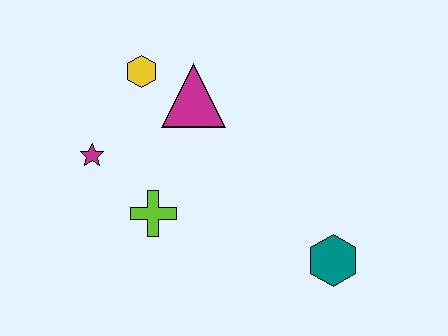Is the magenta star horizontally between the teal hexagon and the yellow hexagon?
No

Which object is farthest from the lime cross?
The teal hexagon is farthest from the lime cross.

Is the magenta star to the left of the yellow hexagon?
Yes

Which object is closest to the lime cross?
The magenta star is closest to the lime cross.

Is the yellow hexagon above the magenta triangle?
Yes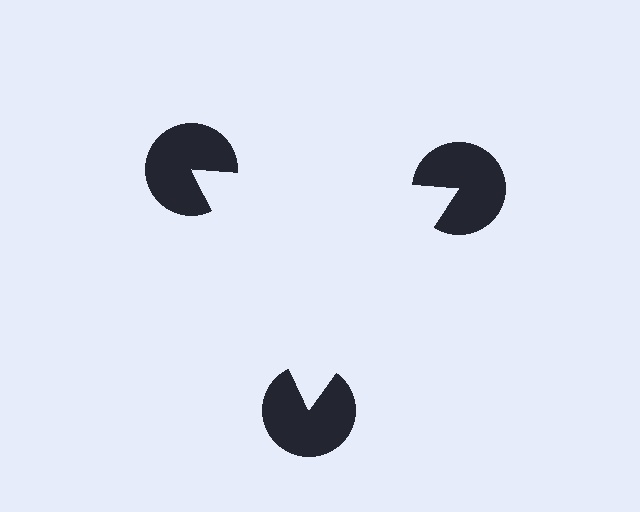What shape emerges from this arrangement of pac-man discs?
An illusory triangle — its edges are inferred from the aligned wedge cuts in the pac-man discs, not physically drawn.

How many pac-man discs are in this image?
There are 3 — one at each vertex of the illusory triangle.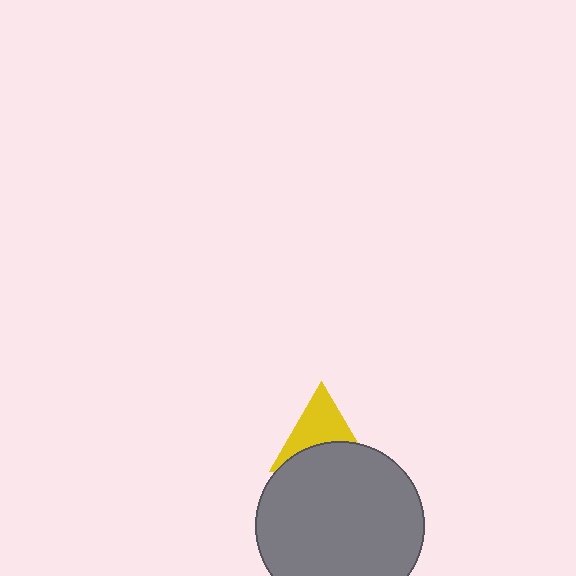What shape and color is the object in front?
The object in front is a gray circle.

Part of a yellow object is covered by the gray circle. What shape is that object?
It is a triangle.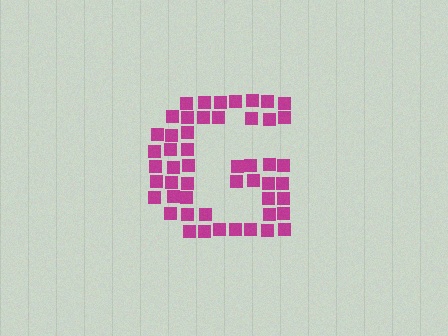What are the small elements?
The small elements are squares.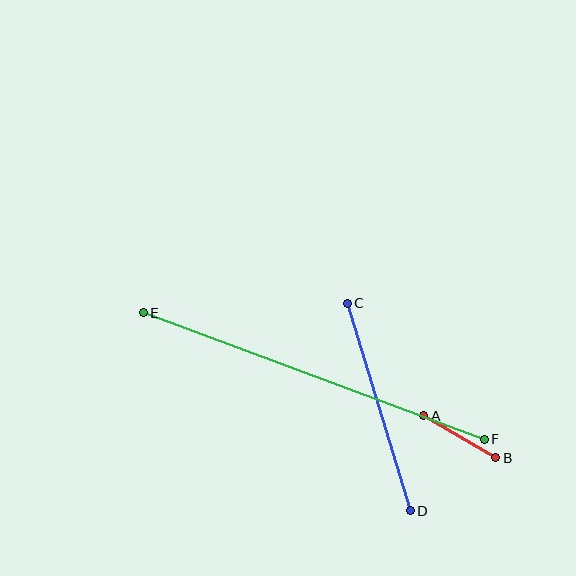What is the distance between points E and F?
The distance is approximately 364 pixels.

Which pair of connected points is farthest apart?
Points E and F are farthest apart.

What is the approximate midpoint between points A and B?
The midpoint is at approximately (460, 437) pixels.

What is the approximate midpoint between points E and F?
The midpoint is at approximately (314, 376) pixels.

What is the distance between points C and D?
The distance is approximately 217 pixels.